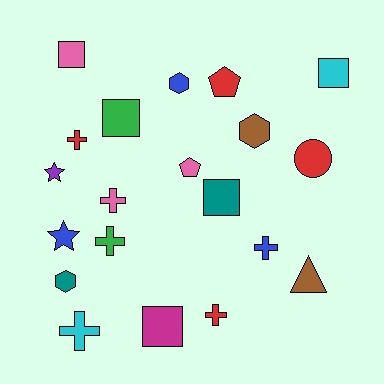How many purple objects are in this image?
There is 1 purple object.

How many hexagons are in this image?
There are 3 hexagons.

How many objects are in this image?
There are 20 objects.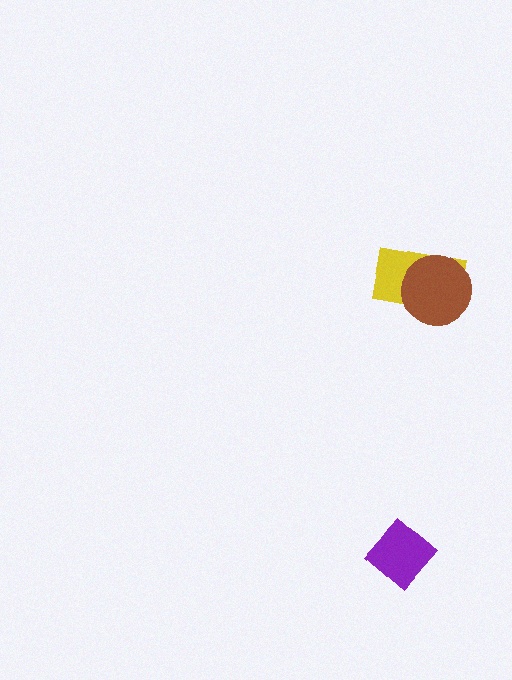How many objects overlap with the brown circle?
1 object overlaps with the brown circle.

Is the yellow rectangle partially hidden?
Yes, it is partially covered by another shape.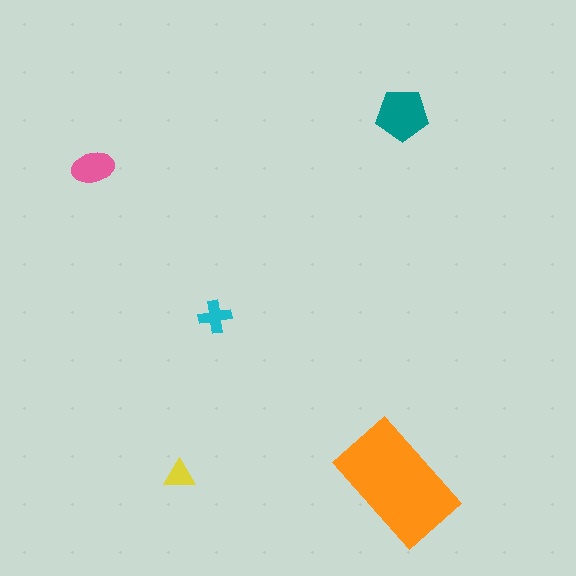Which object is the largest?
The orange rectangle.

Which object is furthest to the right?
The teal pentagon is rightmost.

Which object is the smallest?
The yellow triangle.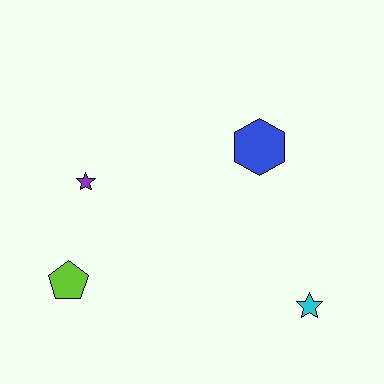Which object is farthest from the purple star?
The cyan star is farthest from the purple star.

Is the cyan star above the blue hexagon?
No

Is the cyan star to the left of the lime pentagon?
No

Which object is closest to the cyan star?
The blue hexagon is closest to the cyan star.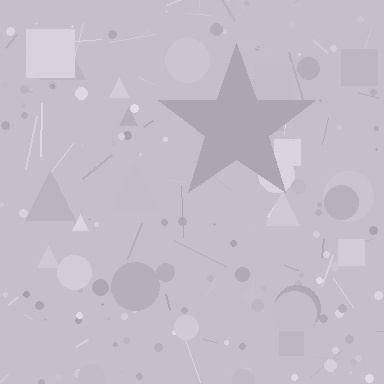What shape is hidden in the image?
A star is hidden in the image.